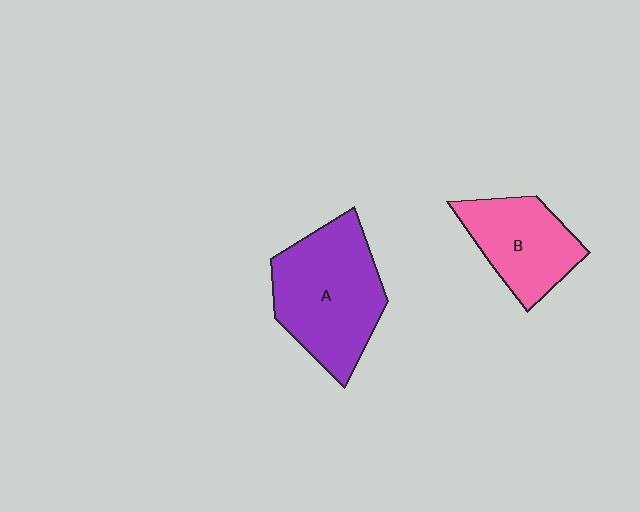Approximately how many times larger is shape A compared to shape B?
Approximately 1.5 times.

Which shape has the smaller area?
Shape B (pink).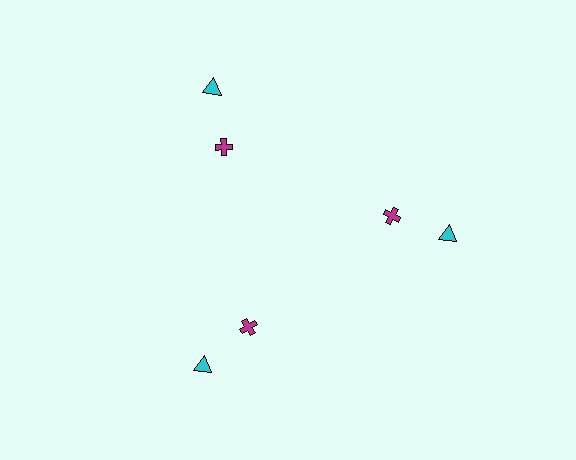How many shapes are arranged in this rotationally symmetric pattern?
There are 6 shapes, arranged in 3 groups of 2.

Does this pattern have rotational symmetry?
Yes, this pattern has 3-fold rotational symmetry. It looks the same after rotating 120 degrees around the center.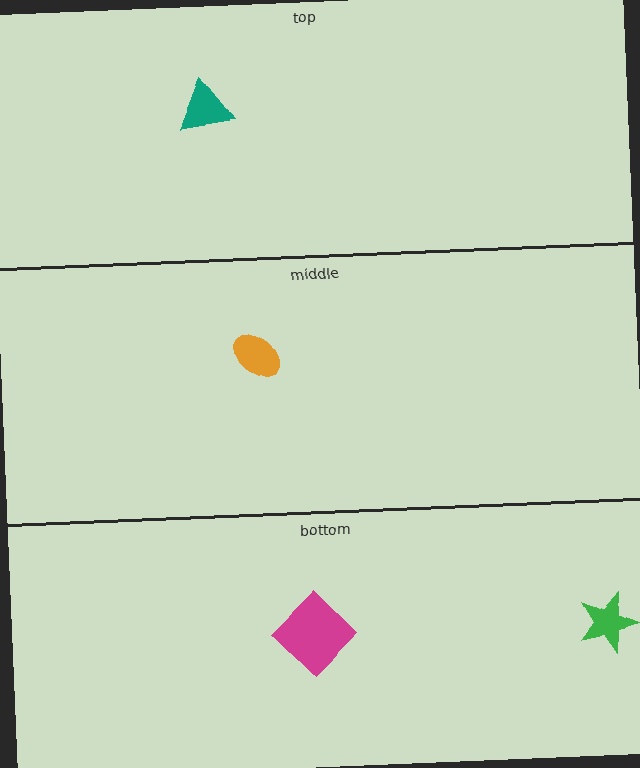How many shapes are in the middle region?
1.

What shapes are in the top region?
The teal triangle.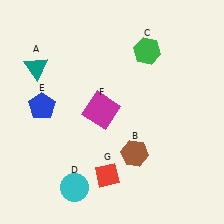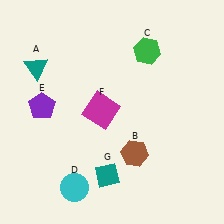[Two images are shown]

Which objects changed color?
E changed from blue to purple. G changed from red to teal.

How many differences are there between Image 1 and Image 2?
There are 2 differences between the two images.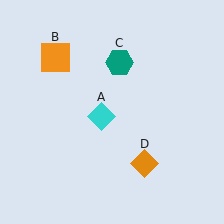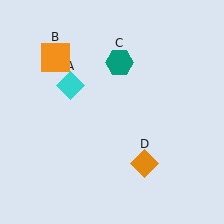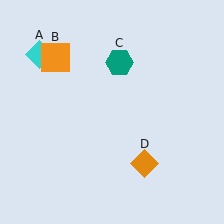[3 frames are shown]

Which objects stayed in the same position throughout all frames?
Orange square (object B) and teal hexagon (object C) and orange diamond (object D) remained stationary.